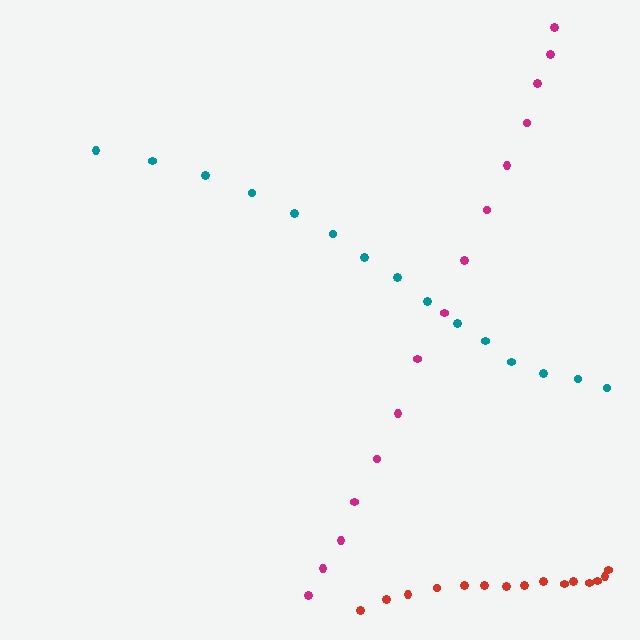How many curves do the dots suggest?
There are 3 distinct paths.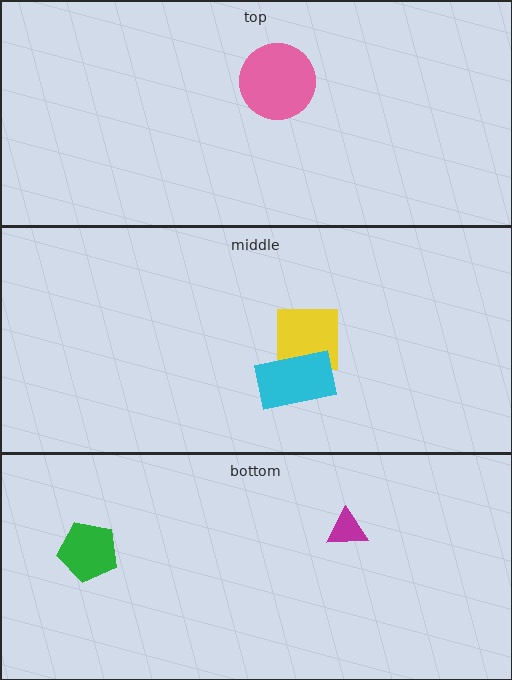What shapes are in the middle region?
The yellow square, the cyan rectangle.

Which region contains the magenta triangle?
The bottom region.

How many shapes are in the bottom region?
2.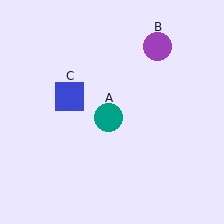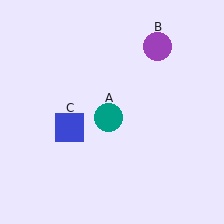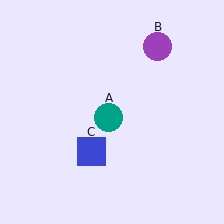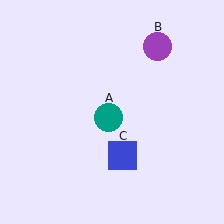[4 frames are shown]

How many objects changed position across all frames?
1 object changed position: blue square (object C).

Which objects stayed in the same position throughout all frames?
Teal circle (object A) and purple circle (object B) remained stationary.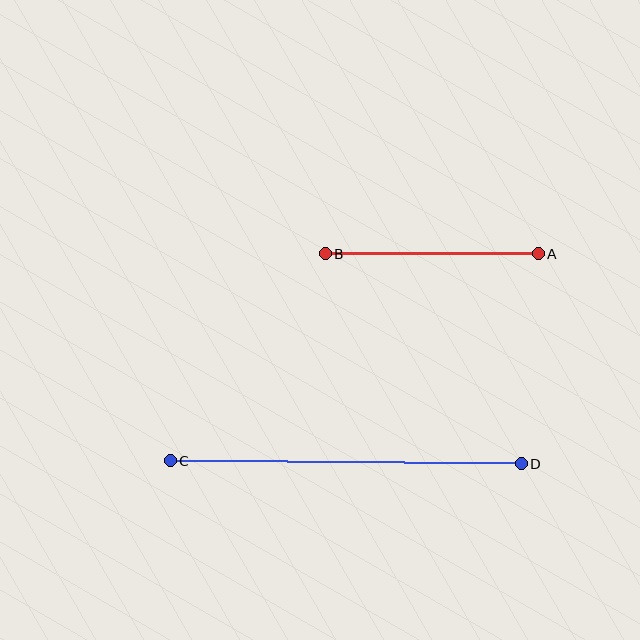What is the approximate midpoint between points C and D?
The midpoint is at approximately (346, 462) pixels.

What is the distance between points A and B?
The distance is approximately 213 pixels.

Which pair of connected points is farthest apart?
Points C and D are farthest apart.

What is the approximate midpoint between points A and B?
The midpoint is at approximately (432, 254) pixels.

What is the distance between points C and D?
The distance is approximately 351 pixels.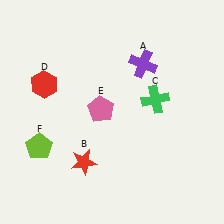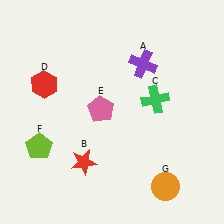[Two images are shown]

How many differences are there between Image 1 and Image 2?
There is 1 difference between the two images.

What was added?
An orange circle (G) was added in Image 2.